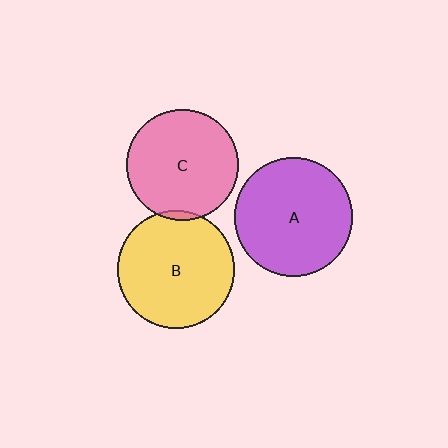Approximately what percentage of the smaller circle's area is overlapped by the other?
Approximately 5%.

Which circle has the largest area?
Circle A (purple).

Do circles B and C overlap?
Yes.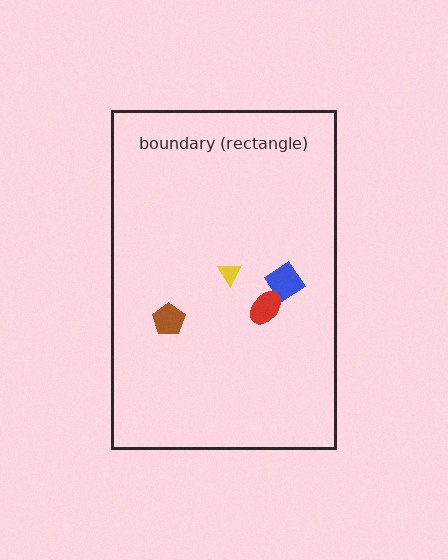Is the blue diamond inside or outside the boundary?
Inside.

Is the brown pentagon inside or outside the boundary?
Inside.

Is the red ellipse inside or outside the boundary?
Inside.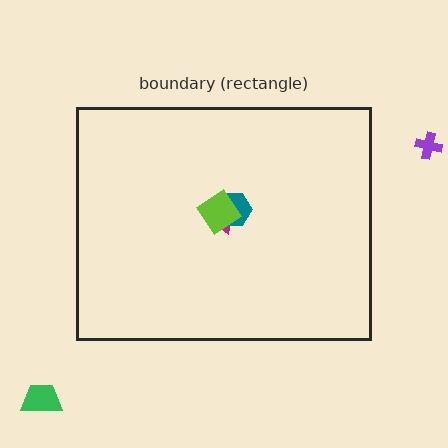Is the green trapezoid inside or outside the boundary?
Outside.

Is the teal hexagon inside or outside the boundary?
Inside.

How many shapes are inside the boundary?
3 inside, 2 outside.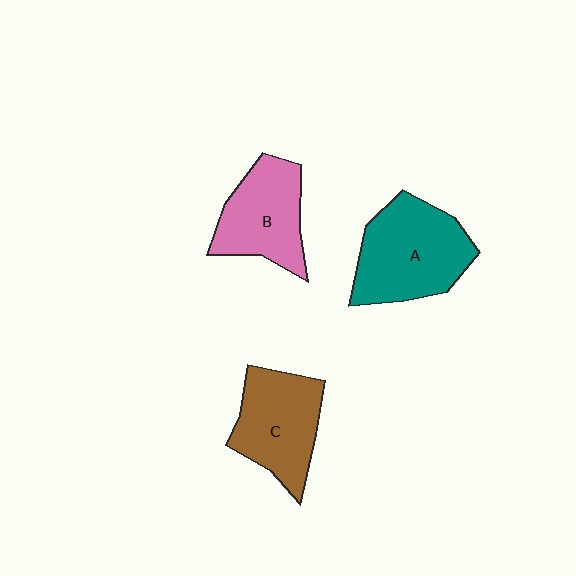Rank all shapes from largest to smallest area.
From largest to smallest: A (teal), C (brown), B (pink).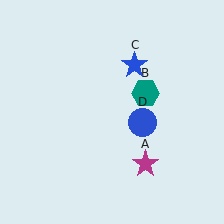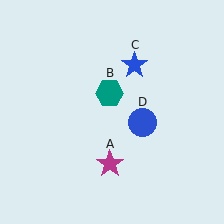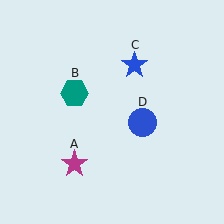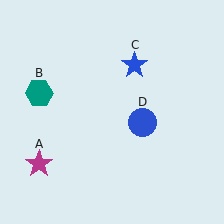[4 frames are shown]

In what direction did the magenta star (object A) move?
The magenta star (object A) moved left.